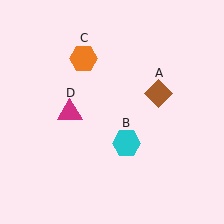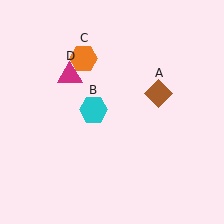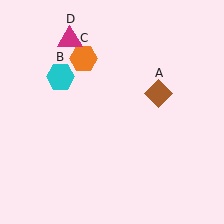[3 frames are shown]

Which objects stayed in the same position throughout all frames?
Brown diamond (object A) and orange hexagon (object C) remained stationary.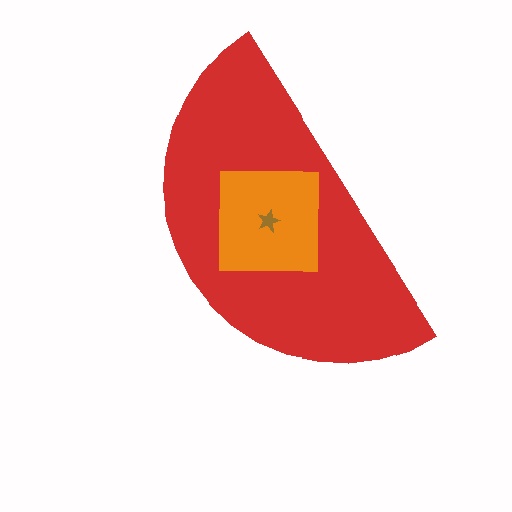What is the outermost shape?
The red semicircle.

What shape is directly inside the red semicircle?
The orange square.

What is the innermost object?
The brown star.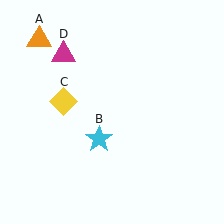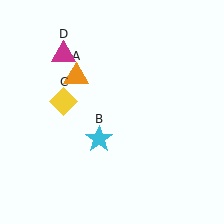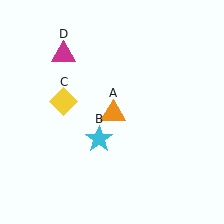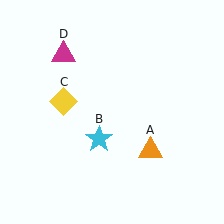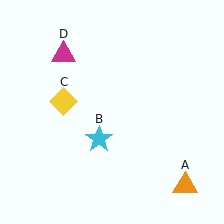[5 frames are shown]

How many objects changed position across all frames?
1 object changed position: orange triangle (object A).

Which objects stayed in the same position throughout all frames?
Cyan star (object B) and yellow diamond (object C) and magenta triangle (object D) remained stationary.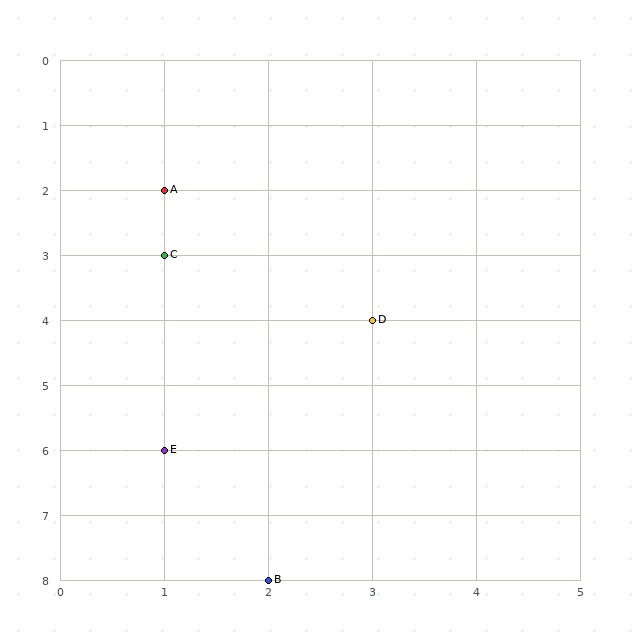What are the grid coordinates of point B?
Point B is at grid coordinates (2, 8).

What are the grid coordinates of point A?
Point A is at grid coordinates (1, 2).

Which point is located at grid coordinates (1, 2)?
Point A is at (1, 2).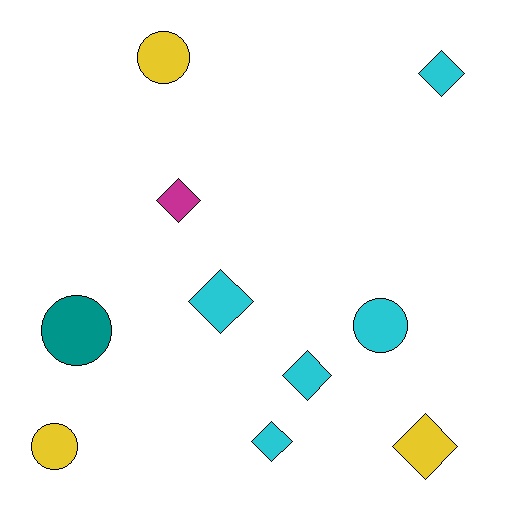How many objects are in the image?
There are 10 objects.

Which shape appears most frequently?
Diamond, with 6 objects.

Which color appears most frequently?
Cyan, with 5 objects.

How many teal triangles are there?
There are no teal triangles.